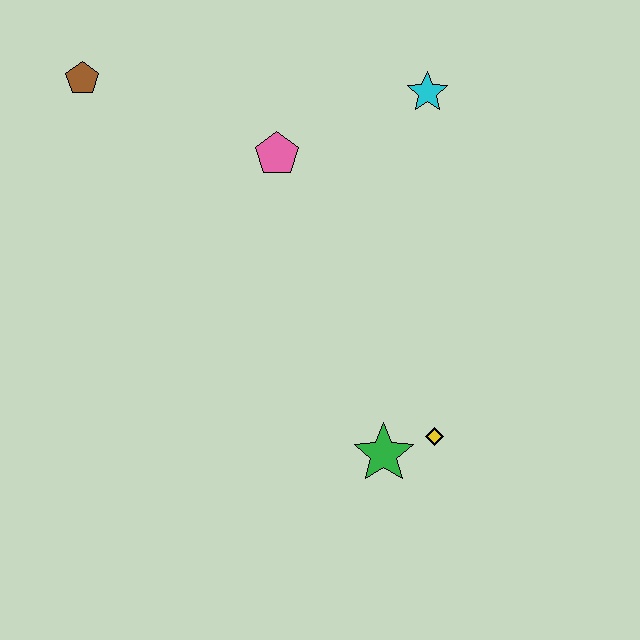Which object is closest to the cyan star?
The pink pentagon is closest to the cyan star.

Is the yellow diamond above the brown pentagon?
No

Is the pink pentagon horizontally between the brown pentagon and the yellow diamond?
Yes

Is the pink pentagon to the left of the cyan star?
Yes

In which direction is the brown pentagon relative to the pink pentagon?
The brown pentagon is to the left of the pink pentagon.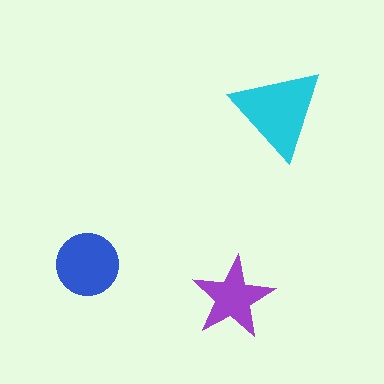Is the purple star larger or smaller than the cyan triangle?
Smaller.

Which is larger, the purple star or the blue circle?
The blue circle.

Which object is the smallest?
The purple star.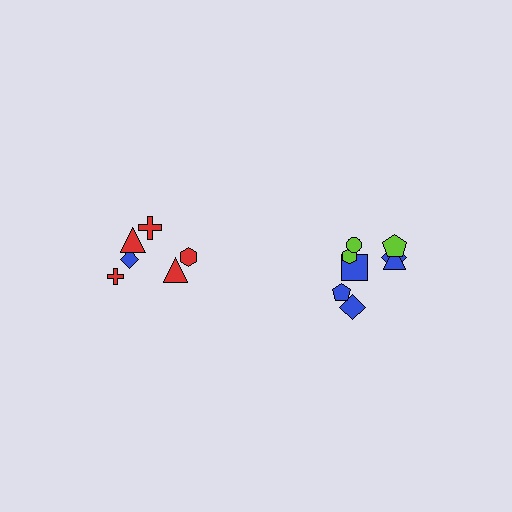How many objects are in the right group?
There are 8 objects.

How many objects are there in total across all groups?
There are 14 objects.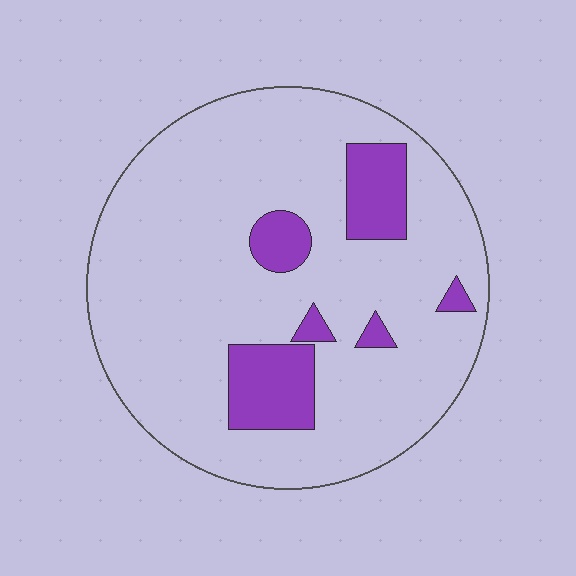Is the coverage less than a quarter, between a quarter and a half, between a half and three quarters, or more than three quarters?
Less than a quarter.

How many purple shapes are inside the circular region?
6.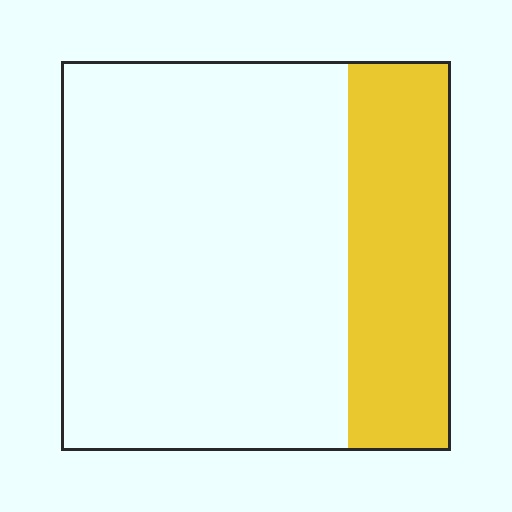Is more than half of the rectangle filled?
No.